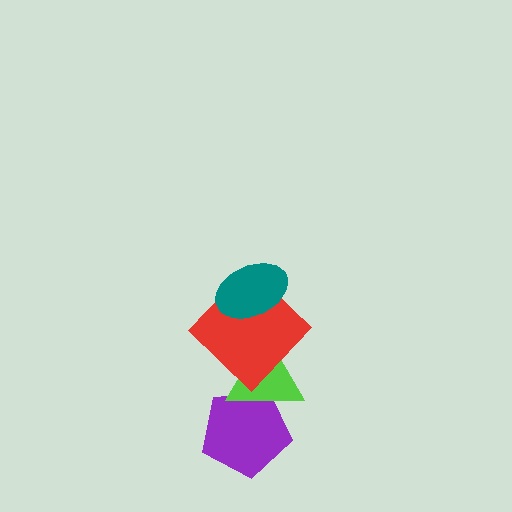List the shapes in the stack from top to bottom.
From top to bottom: the teal ellipse, the red diamond, the lime triangle, the purple pentagon.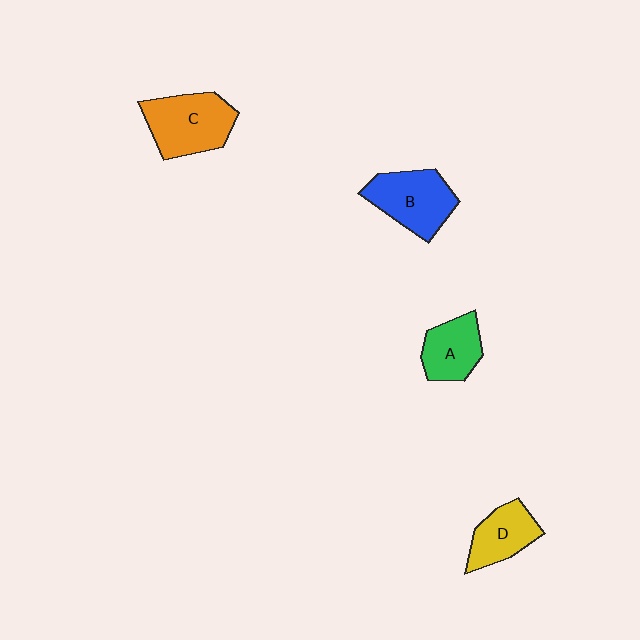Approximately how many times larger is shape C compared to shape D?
Approximately 1.5 times.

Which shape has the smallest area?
Shape D (yellow).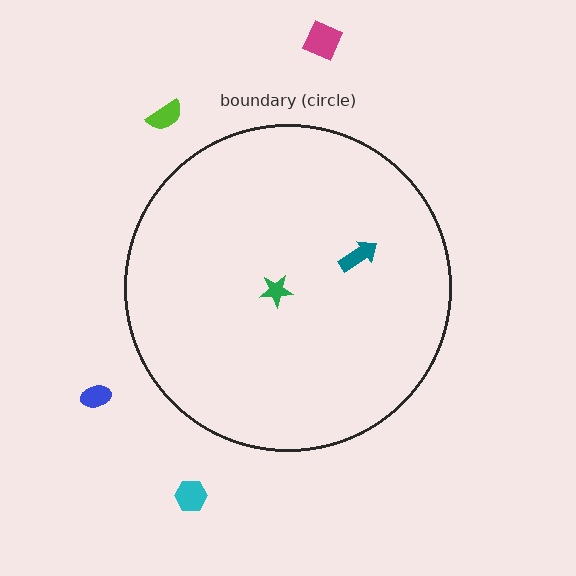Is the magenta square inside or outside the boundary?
Outside.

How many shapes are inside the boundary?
2 inside, 4 outside.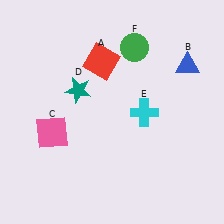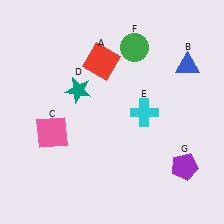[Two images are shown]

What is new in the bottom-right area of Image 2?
A purple pentagon (G) was added in the bottom-right area of Image 2.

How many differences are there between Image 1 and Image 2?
There is 1 difference between the two images.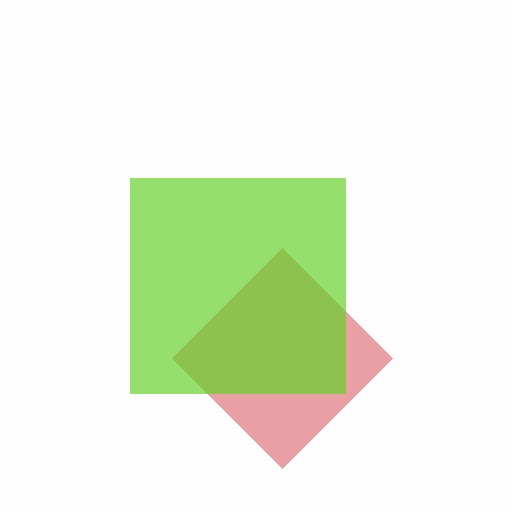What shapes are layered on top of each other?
The layered shapes are: a red diamond, a lime square.